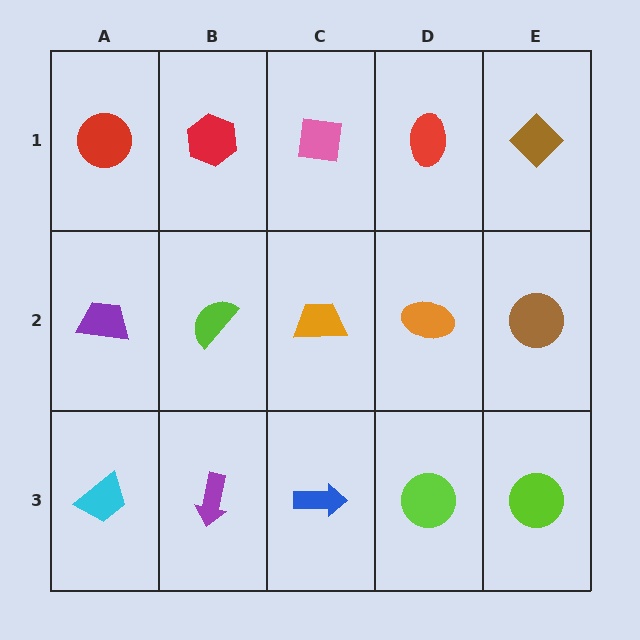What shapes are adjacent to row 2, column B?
A red hexagon (row 1, column B), a purple arrow (row 3, column B), a purple trapezoid (row 2, column A), an orange trapezoid (row 2, column C).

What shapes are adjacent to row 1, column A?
A purple trapezoid (row 2, column A), a red hexagon (row 1, column B).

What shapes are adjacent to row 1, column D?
An orange ellipse (row 2, column D), a pink square (row 1, column C), a brown diamond (row 1, column E).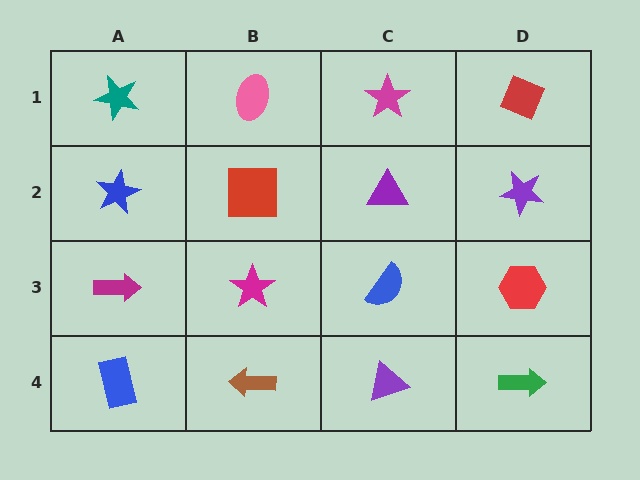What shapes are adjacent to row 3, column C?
A purple triangle (row 2, column C), a purple triangle (row 4, column C), a magenta star (row 3, column B), a red hexagon (row 3, column D).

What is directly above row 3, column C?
A purple triangle.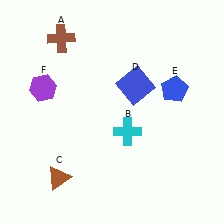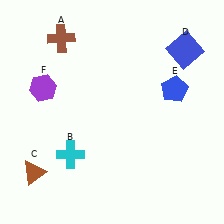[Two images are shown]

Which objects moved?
The objects that moved are: the cyan cross (B), the brown triangle (C), the blue square (D).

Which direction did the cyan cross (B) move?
The cyan cross (B) moved left.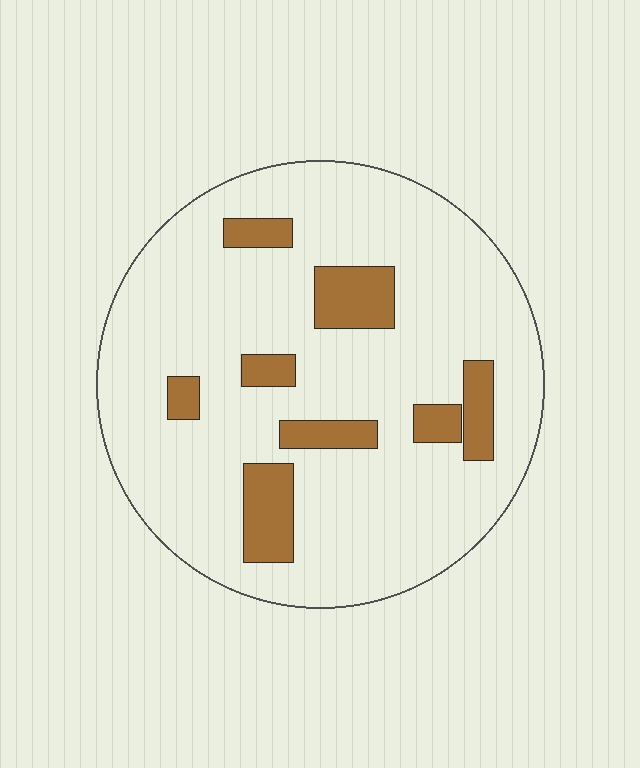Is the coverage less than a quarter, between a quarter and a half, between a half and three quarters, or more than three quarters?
Less than a quarter.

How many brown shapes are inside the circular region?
8.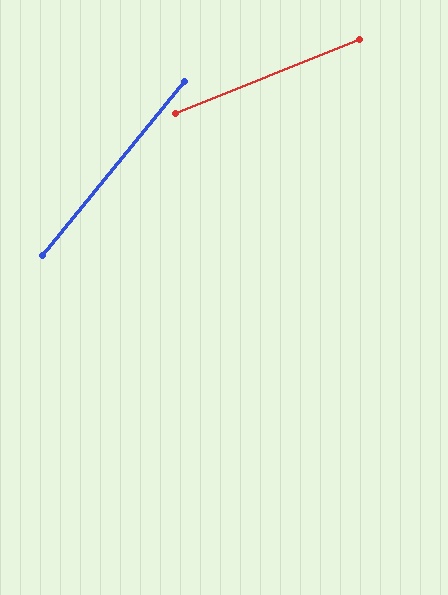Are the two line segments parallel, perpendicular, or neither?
Neither parallel nor perpendicular — they differ by about 29°.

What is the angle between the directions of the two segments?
Approximately 29 degrees.